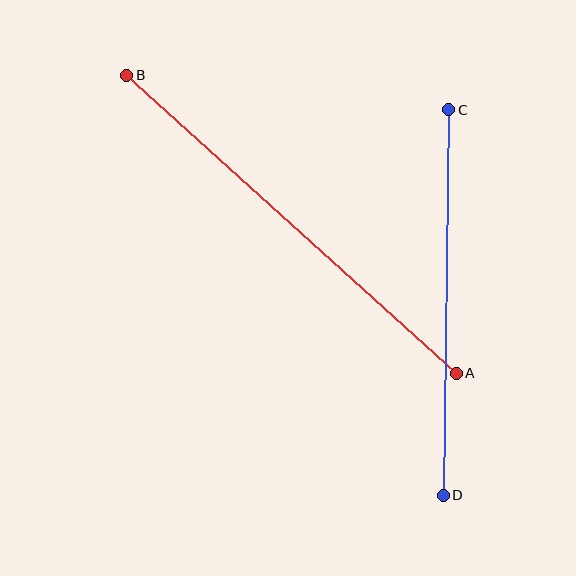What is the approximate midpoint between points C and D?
The midpoint is at approximately (446, 302) pixels.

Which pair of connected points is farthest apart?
Points A and B are farthest apart.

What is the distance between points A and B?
The distance is approximately 444 pixels.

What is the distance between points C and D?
The distance is approximately 386 pixels.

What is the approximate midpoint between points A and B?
The midpoint is at approximately (292, 224) pixels.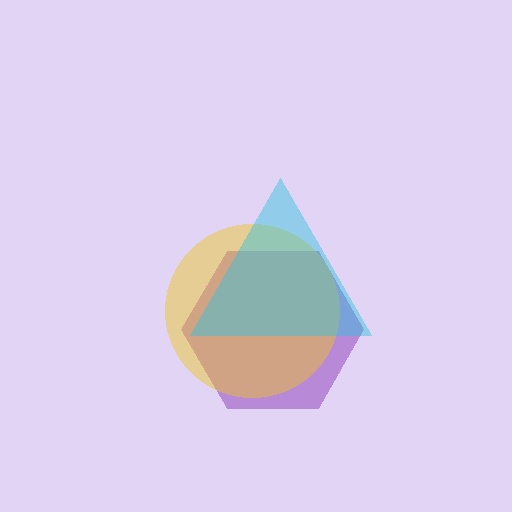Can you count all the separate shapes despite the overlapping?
Yes, there are 3 separate shapes.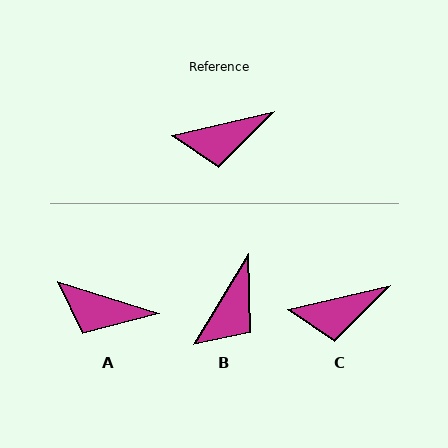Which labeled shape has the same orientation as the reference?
C.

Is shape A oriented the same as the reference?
No, it is off by about 30 degrees.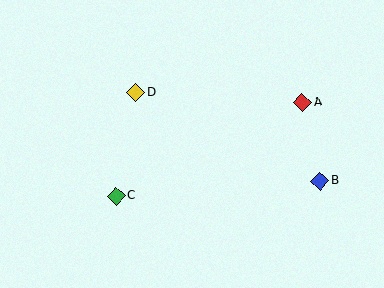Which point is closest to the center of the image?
Point D at (136, 93) is closest to the center.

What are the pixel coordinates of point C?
Point C is at (116, 196).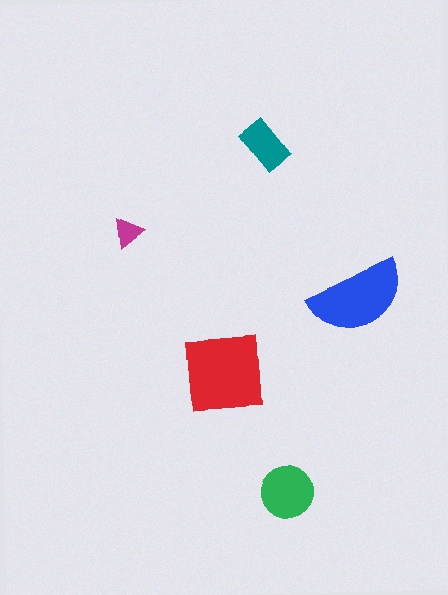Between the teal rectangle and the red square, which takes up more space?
The red square.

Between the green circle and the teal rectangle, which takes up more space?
The green circle.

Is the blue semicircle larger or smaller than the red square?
Smaller.